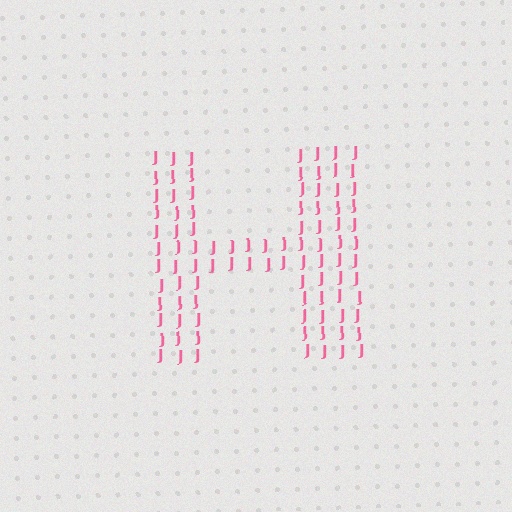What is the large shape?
The large shape is the letter H.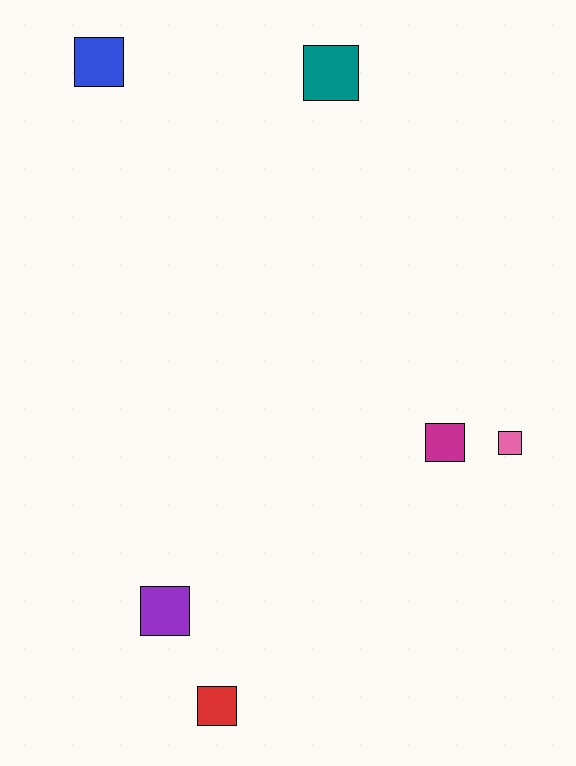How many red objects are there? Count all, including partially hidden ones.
There is 1 red object.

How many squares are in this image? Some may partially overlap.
There are 6 squares.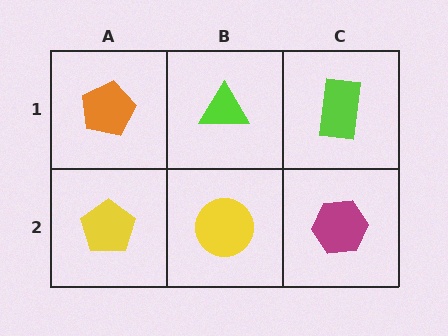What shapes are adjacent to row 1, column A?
A yellow pentagon (row 2, column A), a lime triangle (row 1, column B).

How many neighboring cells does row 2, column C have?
2.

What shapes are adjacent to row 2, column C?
A lime rectangle (row 1, column C), a yellow circle (row 2, column B).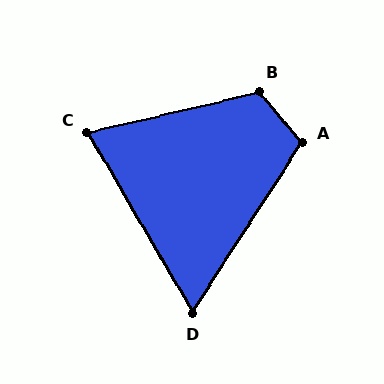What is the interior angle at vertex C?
Approximately 73 degrees (acute).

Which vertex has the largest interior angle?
B, at approximately 117 degrees.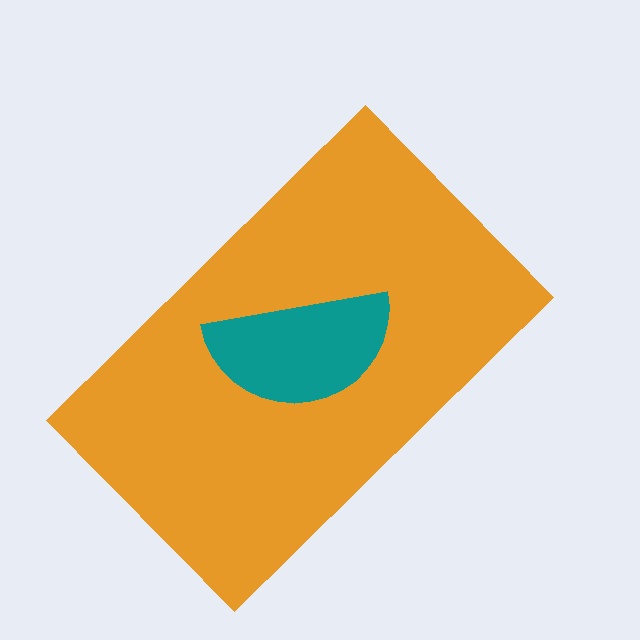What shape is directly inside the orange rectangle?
The teal semicircle.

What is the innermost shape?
The teal semicircle.